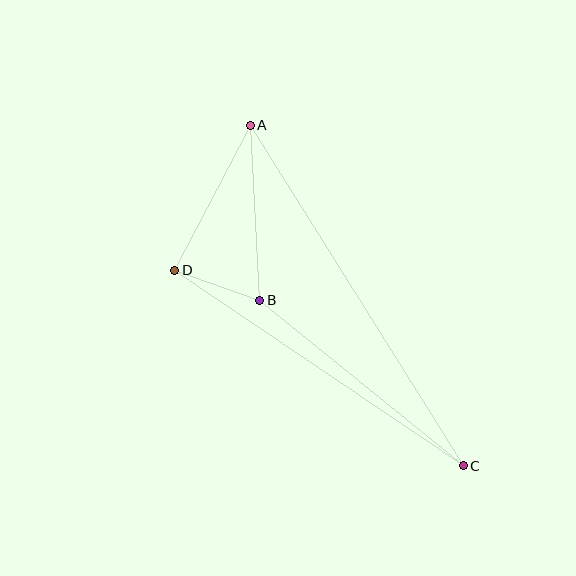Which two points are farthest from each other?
Points A and C are farthest from each other.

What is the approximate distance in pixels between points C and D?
The distance between C and D is approximately 349 pixels.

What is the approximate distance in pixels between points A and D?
The distance between A and D is approximately 163 pixels.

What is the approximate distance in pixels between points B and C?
The distance between B and C is approximately 263 pixels.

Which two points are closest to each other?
Points B and D are closest to each other.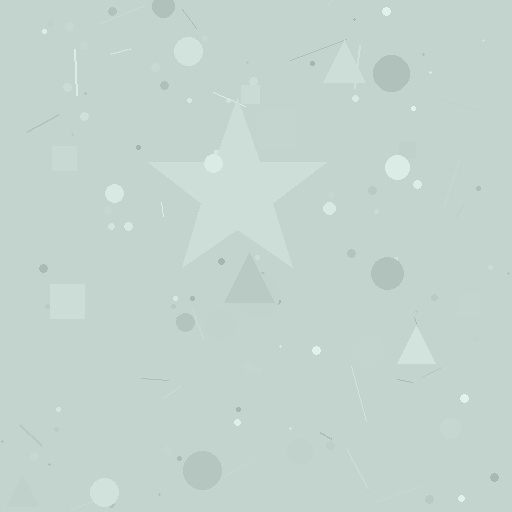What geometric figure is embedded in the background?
A star is embedded in the background.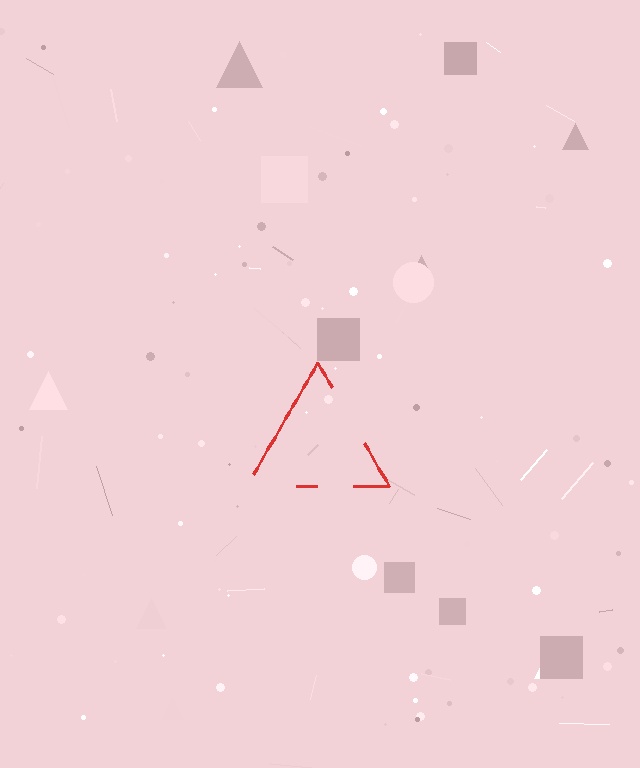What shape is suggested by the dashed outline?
The dashed outline suggests a triangle.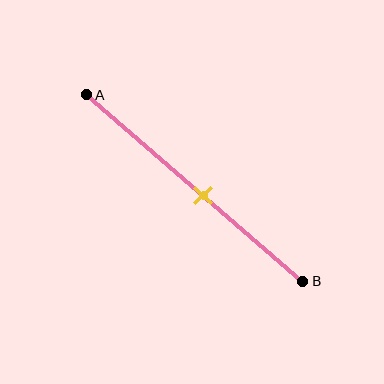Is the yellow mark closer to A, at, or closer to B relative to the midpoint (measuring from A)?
The yellow mark is closer to point B than the midpoint of segment AB.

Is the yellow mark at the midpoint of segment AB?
No, the mark is at about 55% from A, not at the 50% midpoint.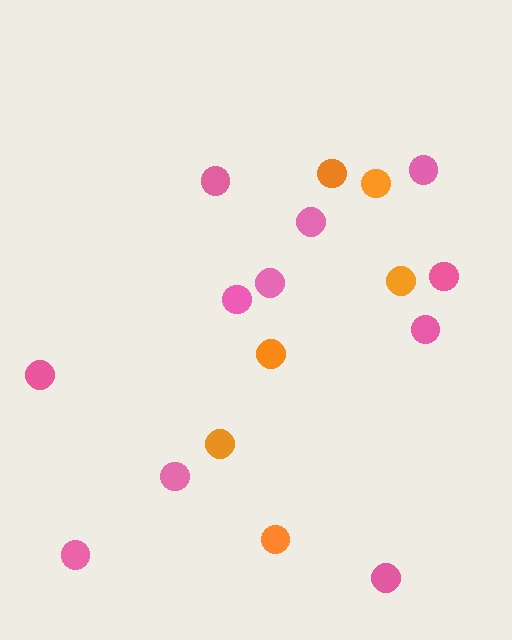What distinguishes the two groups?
There are 2 groups: one group of pink circles (11) and one group of orange circles (6).